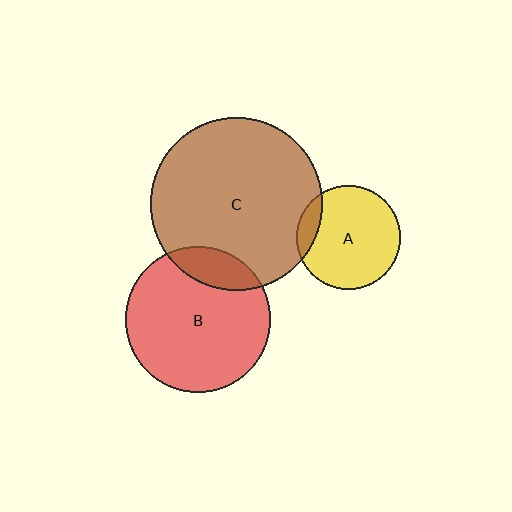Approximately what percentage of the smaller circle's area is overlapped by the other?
Approximately 10%.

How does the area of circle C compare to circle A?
Approximately 2.8 times.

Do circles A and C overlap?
Yes.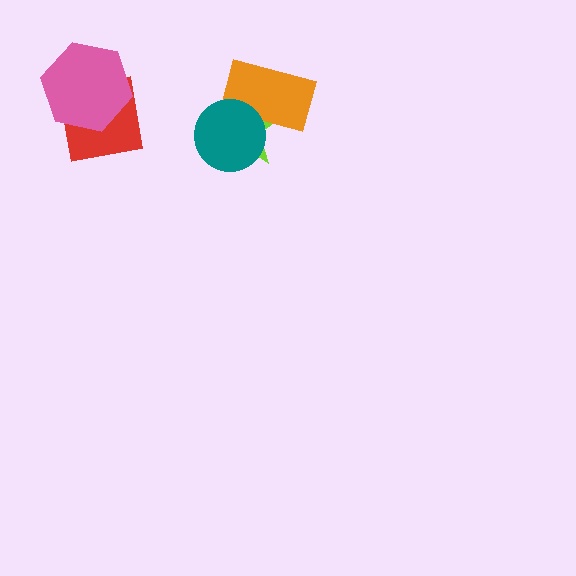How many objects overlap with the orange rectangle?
2 objects overlap with the orange rectangle.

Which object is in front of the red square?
The pink hexagon is in front of the red square.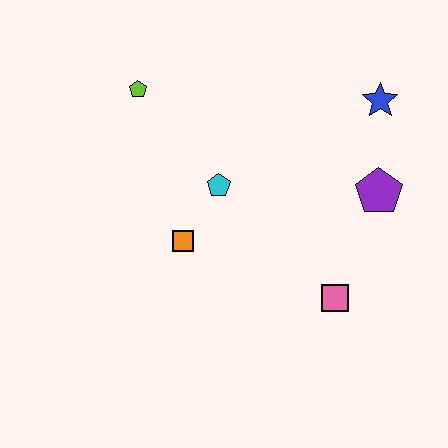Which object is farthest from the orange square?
The blue star is farthest from the orange square.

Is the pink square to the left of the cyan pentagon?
No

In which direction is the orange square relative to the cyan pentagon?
The orange square is below the cyan pentagon.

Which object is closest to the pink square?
The purple pentagon is closest to the pink square.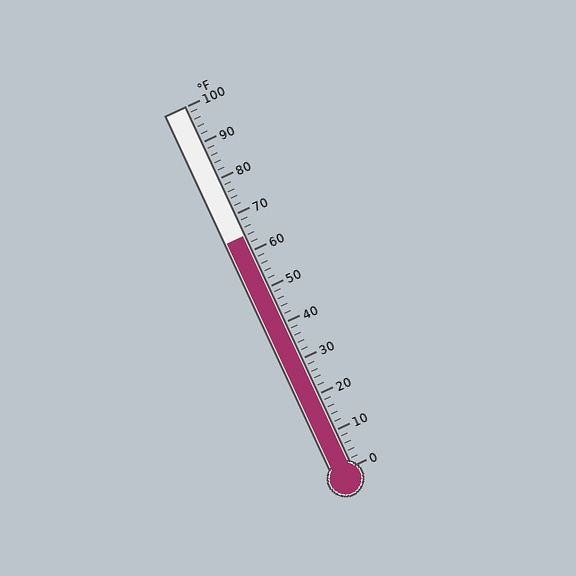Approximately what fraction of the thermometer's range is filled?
The thermometer is filled to approximately 65% of its range.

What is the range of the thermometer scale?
The thermometer scale ranges from 0°F to 100°F.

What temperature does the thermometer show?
The thermometer shows approximately 64°F.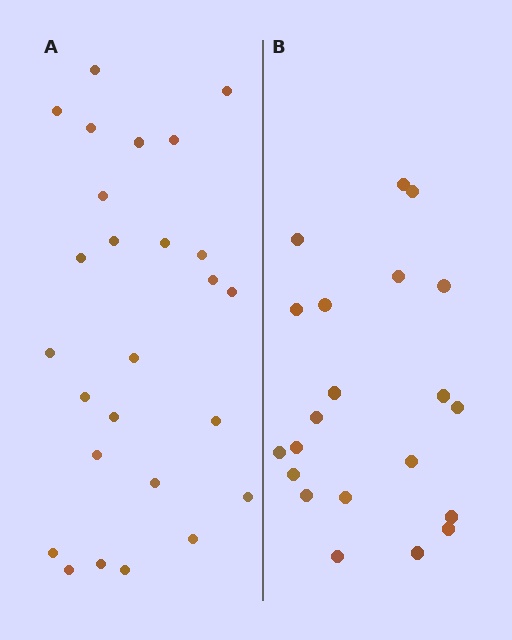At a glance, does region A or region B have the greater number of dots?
Region A (the left region) has more dots.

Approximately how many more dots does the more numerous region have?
Region A has about 5 more dots than region B.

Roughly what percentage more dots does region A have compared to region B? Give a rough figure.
About 25% more.